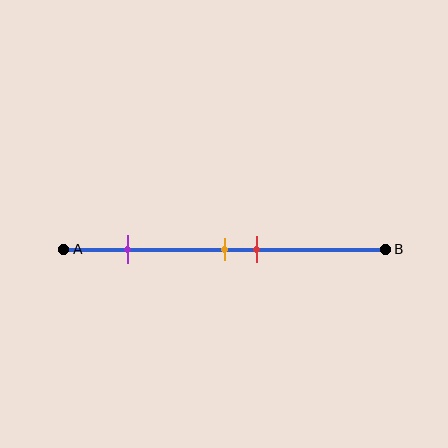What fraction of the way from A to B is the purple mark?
The purple mark is approximately 20% (0.2) of the way from A to B.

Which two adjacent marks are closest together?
The orange and red marks are the closest adjacent pair.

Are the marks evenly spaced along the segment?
No, the marks are not evenly spaced.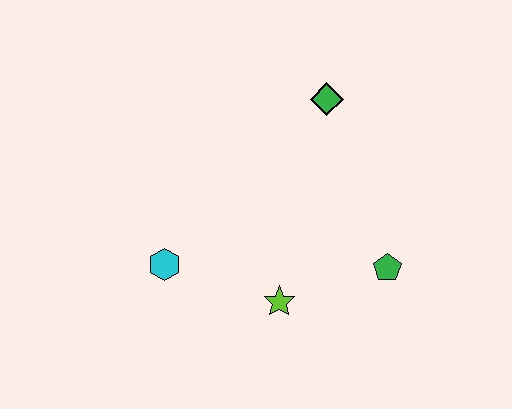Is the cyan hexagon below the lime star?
No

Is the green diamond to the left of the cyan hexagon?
No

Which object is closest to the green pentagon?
The lime star is closest to the green pentagon.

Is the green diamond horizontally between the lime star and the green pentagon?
Yes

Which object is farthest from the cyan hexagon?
The green diamond is farthest from the cyan hexagon.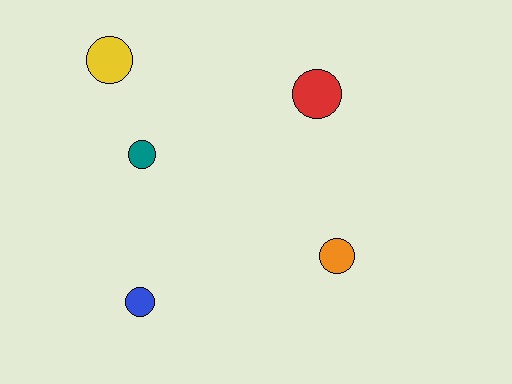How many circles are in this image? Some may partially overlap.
There are 5 circles.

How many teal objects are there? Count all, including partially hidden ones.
There is 1 teal object.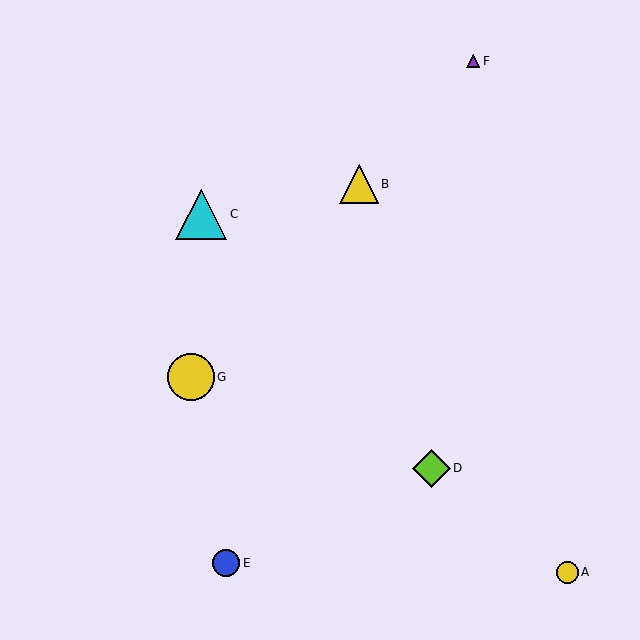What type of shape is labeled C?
Shape C is a cyan triangle.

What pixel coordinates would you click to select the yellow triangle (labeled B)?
Click at (359, 184) to select the yellow triangle B.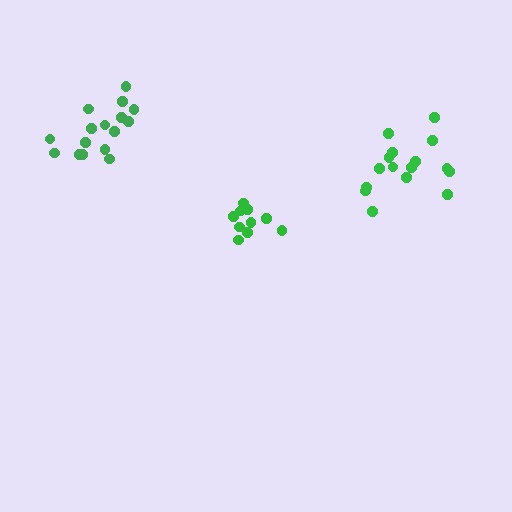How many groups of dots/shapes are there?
There are 3 groups.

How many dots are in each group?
Group 1: 16 dots, Group 2: 16 dots, Group 3: 10 dots (42 total).